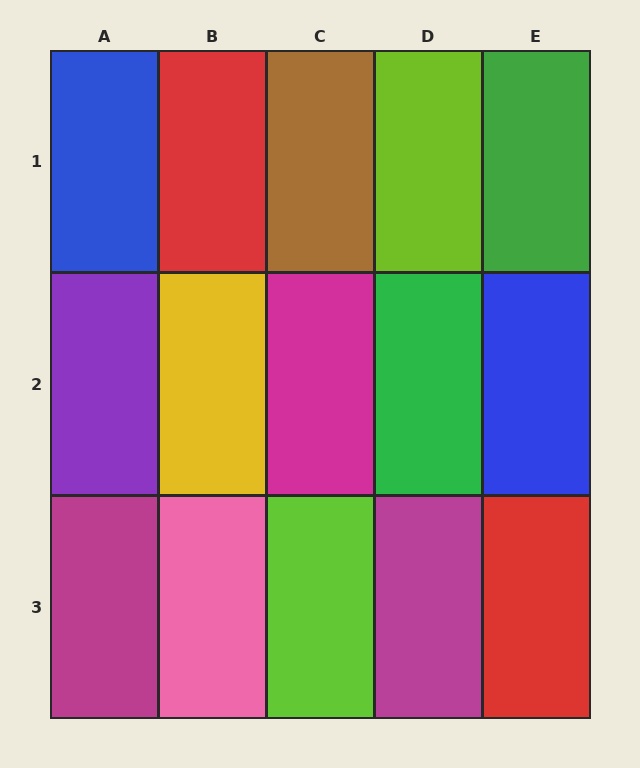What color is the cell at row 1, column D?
Lime.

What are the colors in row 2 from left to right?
Purple, yellow, magenta, green, blue.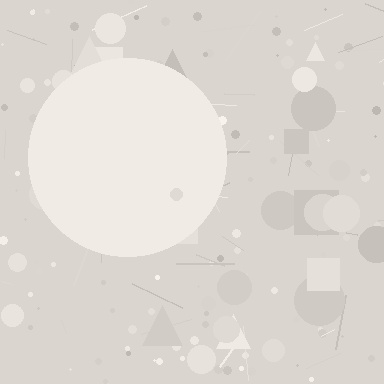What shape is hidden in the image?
A circle is hidden in the image.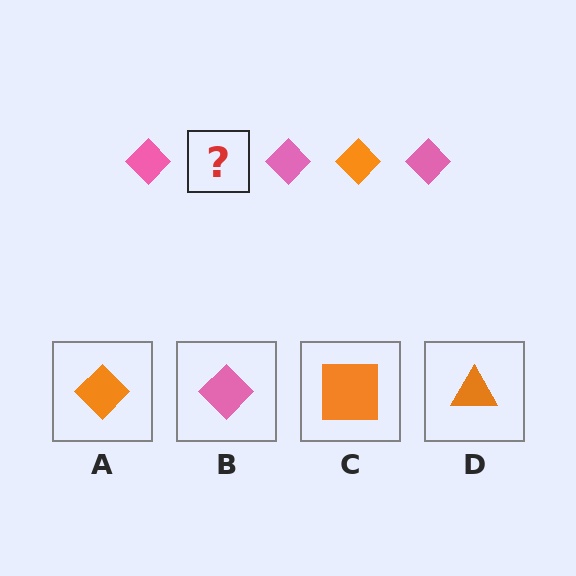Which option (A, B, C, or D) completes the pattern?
A.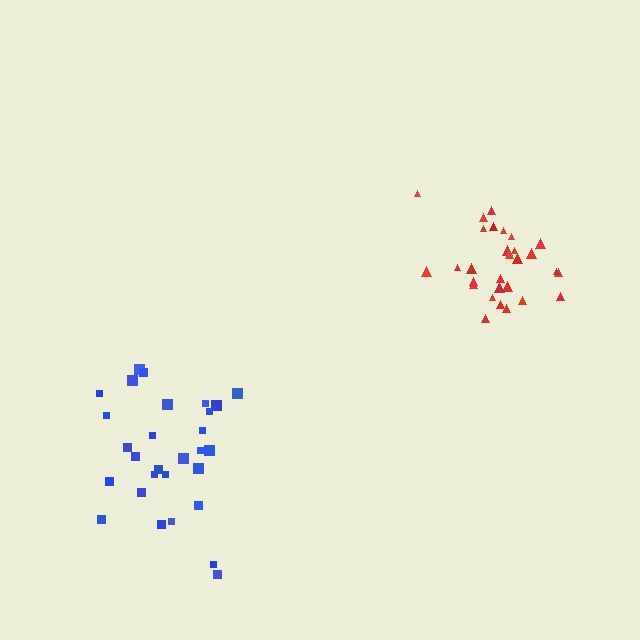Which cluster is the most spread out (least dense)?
Blue.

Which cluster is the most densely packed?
Red.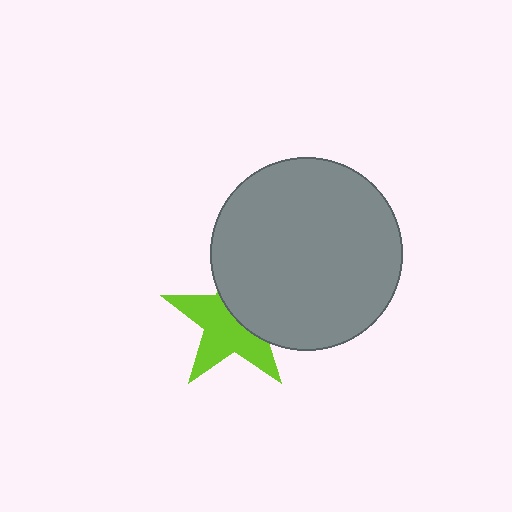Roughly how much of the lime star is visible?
About half of it is visible (roughly 57%).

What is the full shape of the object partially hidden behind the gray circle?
The partially hidden object is a lime star.